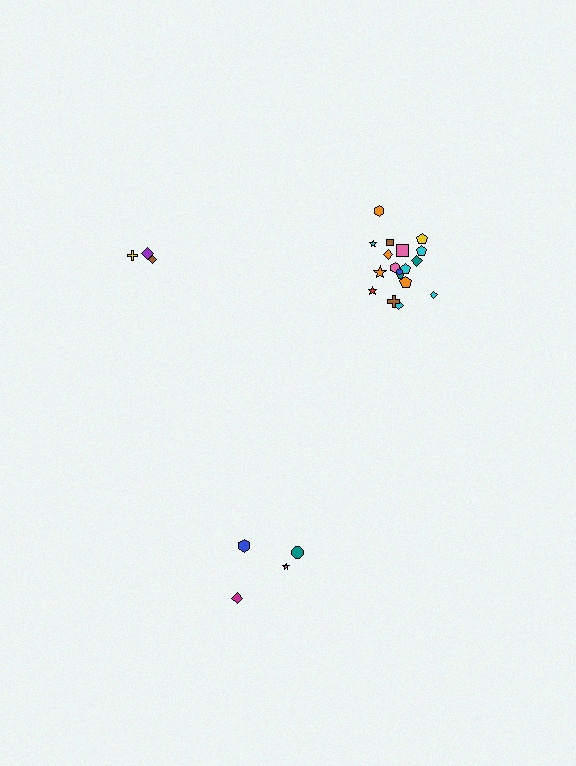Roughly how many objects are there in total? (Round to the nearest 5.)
Roughly 25 objects in total.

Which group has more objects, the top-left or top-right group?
The top-right group.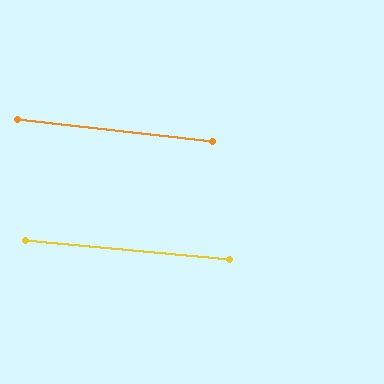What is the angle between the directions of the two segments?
Approximately 1 degree.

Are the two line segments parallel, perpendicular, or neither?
Parallel — their directions differ by only 1.1°.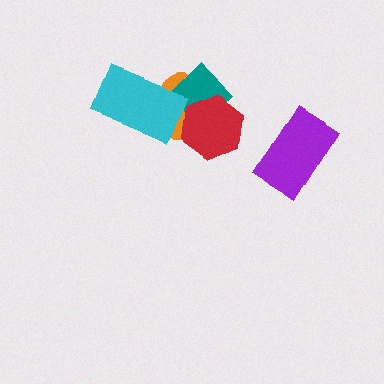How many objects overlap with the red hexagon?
2 objects overlap with the red hexagon.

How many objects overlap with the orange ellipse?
3 objects overlap with the orange ellipse.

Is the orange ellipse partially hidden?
Yes, it is partially covered by another shape.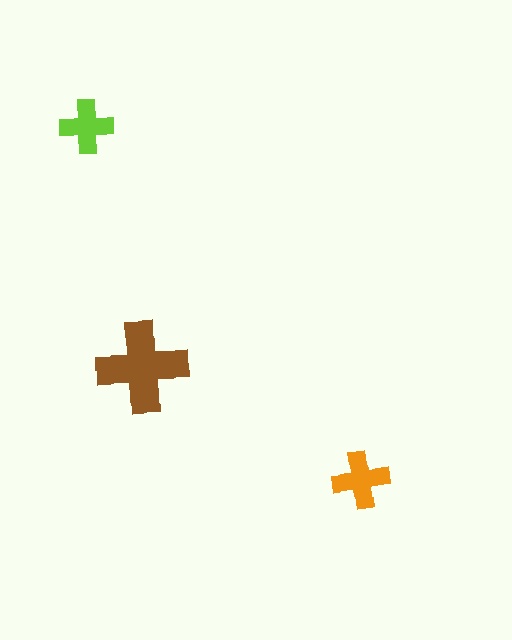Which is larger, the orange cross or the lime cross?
The orange one.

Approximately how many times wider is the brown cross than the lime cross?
About 1.5 times wider.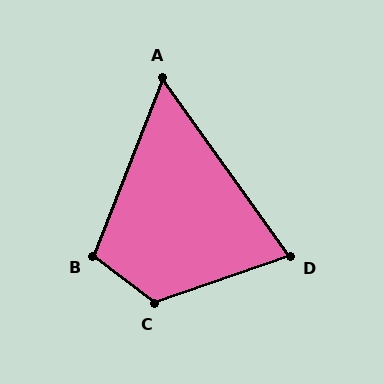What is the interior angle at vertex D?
Approximately 74 degrees (acute).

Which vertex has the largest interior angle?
C, at approximately 123 degrees.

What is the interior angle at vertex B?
Approximately 106 degrees (obtuse).